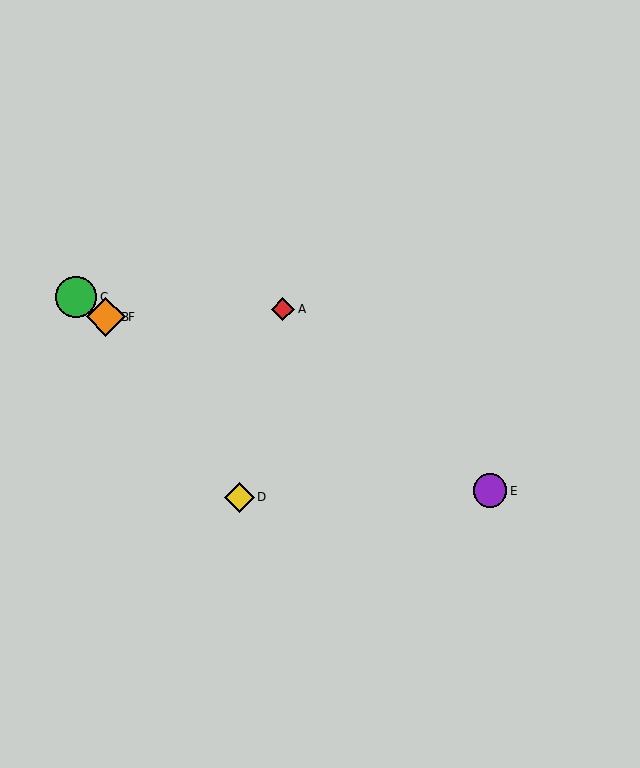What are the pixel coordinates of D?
Object D is at (239, 497).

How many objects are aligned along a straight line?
3 objects (B, C, F) are aligned along a straight line.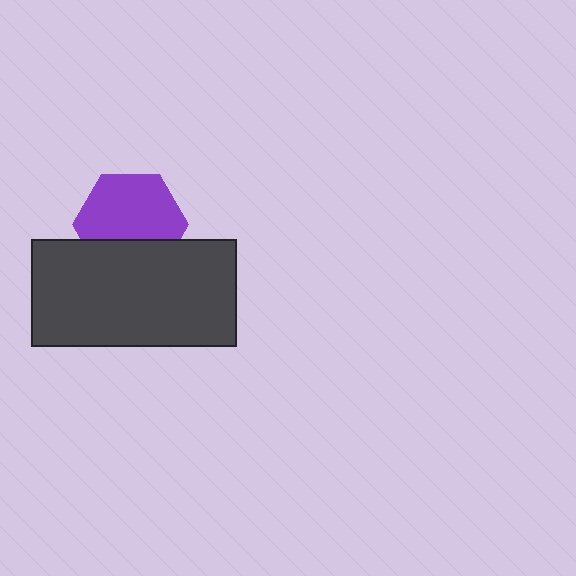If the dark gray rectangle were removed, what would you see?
You would see the complete purple hexagon.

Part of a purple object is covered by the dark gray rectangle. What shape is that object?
It is a hexagon.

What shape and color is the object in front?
The object in front is a dark gray rectangle.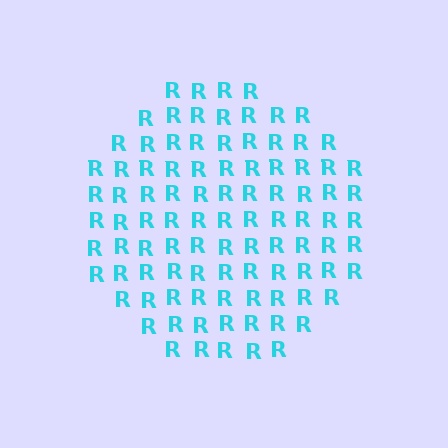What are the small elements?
The small elements are letter R's.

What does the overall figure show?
The overall figure shows a circle.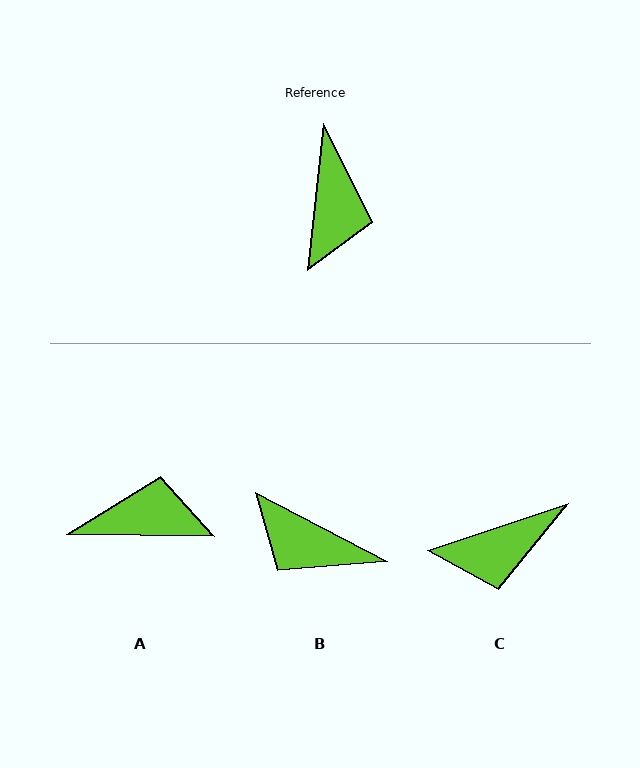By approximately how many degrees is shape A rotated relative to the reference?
Approximately 96 degrees counter-clockwise.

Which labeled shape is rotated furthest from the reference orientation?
B, about 111 degrees away.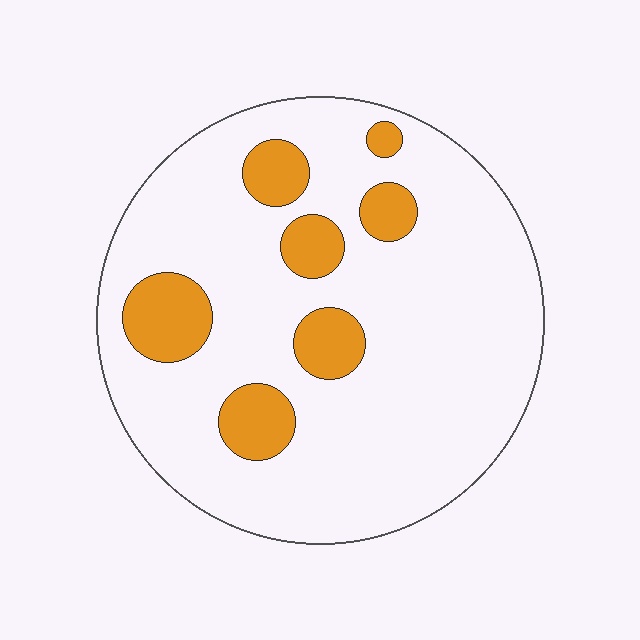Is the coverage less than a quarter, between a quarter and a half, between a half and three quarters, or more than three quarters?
Less than a quarter.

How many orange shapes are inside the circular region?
7.